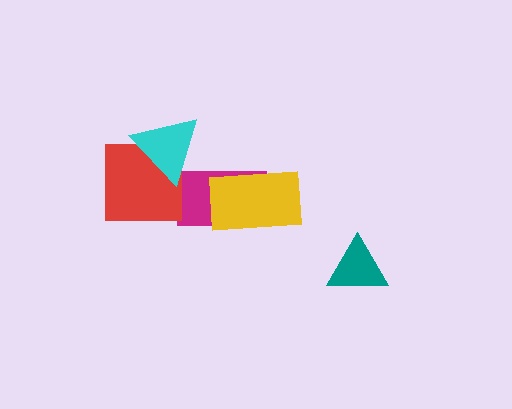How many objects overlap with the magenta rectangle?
2 objects overlap with the magenta rectangle.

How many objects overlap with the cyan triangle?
2 objects overlap with the cyan triangle.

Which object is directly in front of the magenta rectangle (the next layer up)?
The cyan triangle is directly in front of the magenta rectangle.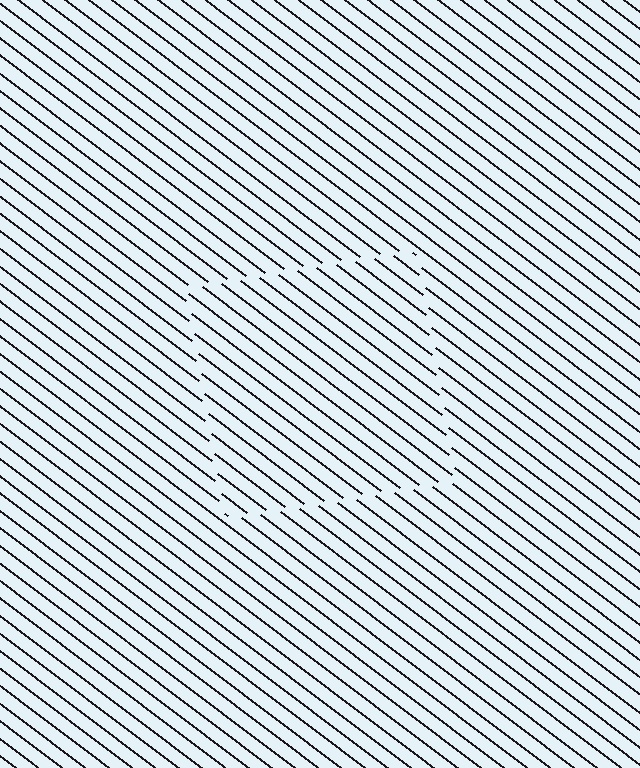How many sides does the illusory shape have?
4 sides — the line-ends trace a square.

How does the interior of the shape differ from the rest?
The interior of the shape contains the same grating, shifted by half a period — the contour is defined by the phase discontinuity where line-ends from the inner and outer gratings abut.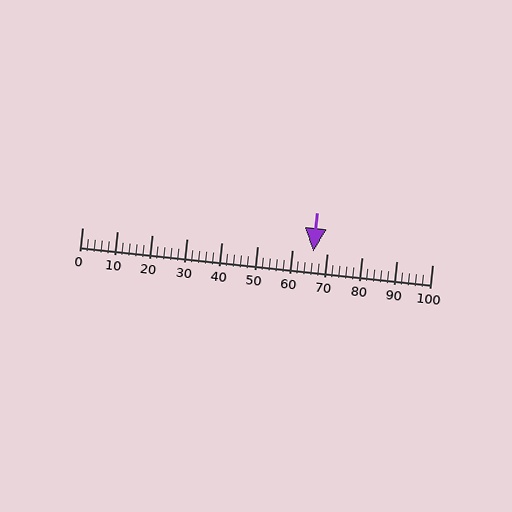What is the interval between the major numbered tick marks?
The major tick marks are spaced 10 units apart.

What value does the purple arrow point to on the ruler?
The purple arrow points to approximately 66.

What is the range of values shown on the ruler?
The ruler shows values from 0 to 100.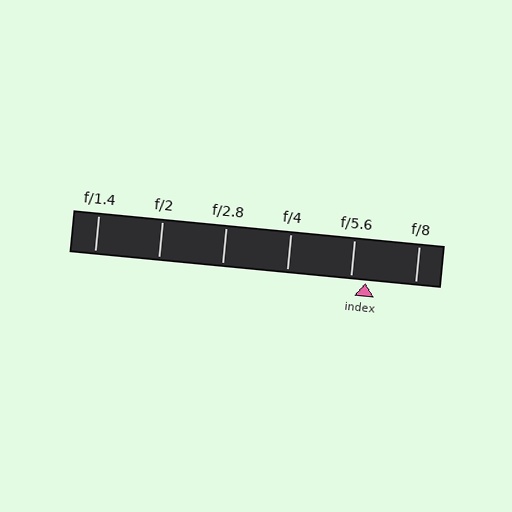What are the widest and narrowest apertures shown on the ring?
The widest aperture shown is f/1.4 and the narrowest is f/8.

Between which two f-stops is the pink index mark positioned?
The index mark is between f/5.6 and f/8.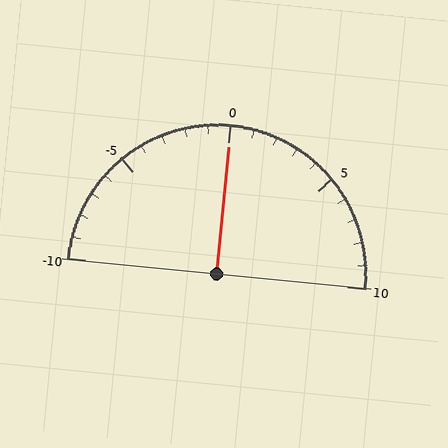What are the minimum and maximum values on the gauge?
The gauge ranges from -10 to 10.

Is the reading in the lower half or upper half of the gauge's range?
The reading is in the upper half of the range (-10 to 10).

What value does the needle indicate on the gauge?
The needle indicates approximately 0.